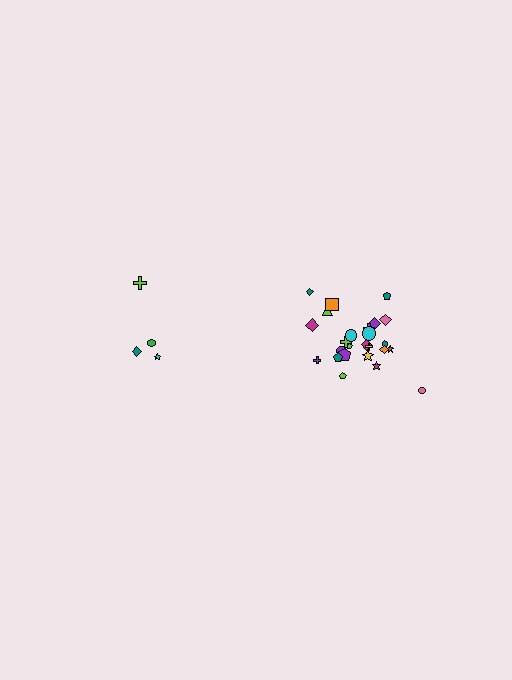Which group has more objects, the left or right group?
The right group.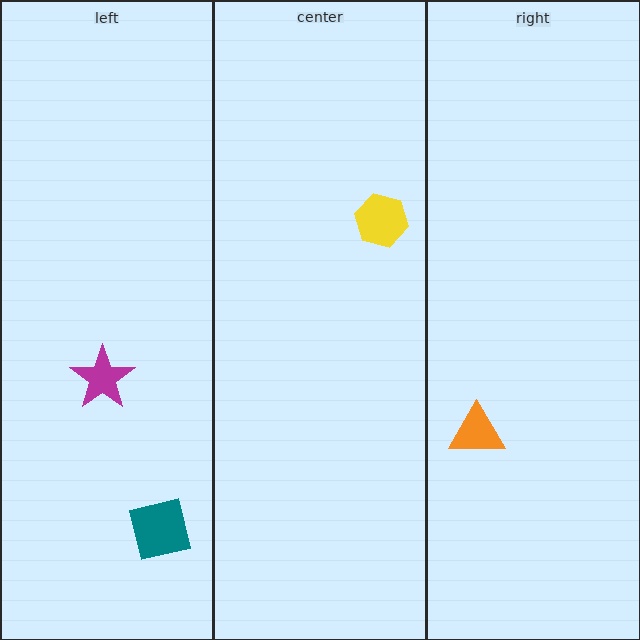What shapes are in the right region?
The orange triangle.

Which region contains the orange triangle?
The right region.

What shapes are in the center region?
The yellow hexagon.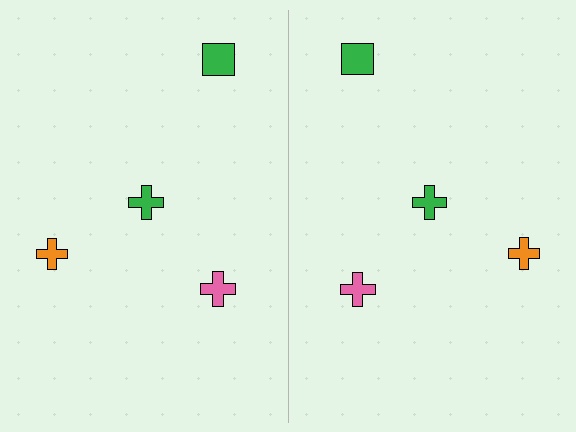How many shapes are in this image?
There are 8 shapes in this image.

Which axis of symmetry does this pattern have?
The pattern has a vertical axis of symmetry running through the center of the image.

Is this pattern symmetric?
Yes, this pattern has bilateral (reflection) symmetry.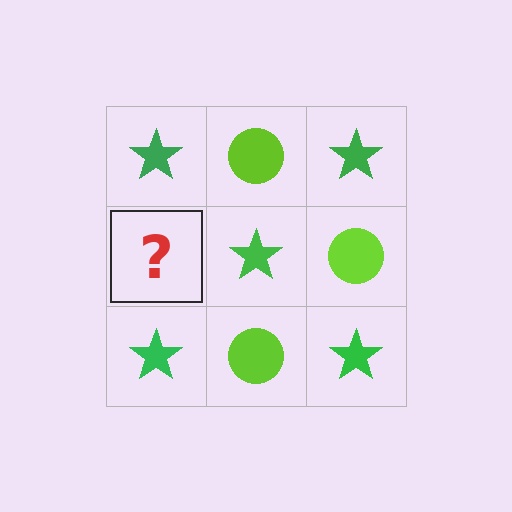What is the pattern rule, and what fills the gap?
The rule is that it alternates green star and lime circle in a checkerboard pattern. The gap should be filled with a lime circle.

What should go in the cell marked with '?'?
The missing cell should contain a lime circle.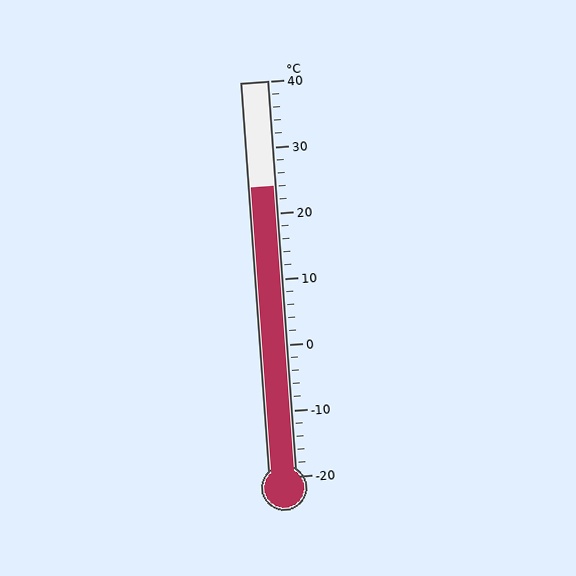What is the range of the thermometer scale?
The thermometer scale ranges from -20°C to 40°C.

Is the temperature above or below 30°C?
The temperature is below 30°C.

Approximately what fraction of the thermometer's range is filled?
The thermometer is filled to approximately 75% of its range.